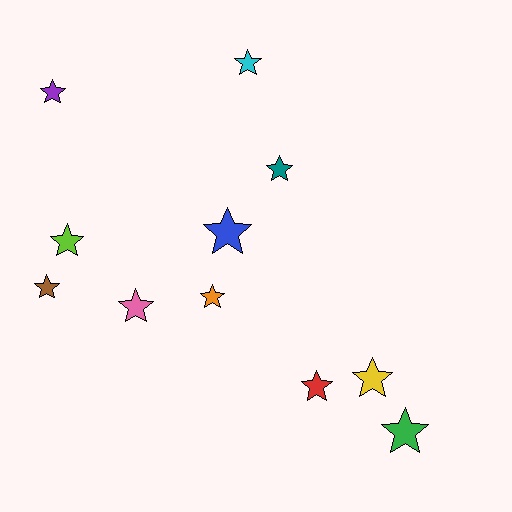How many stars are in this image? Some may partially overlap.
There are 11 stars.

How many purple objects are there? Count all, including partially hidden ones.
There is 1 purple object.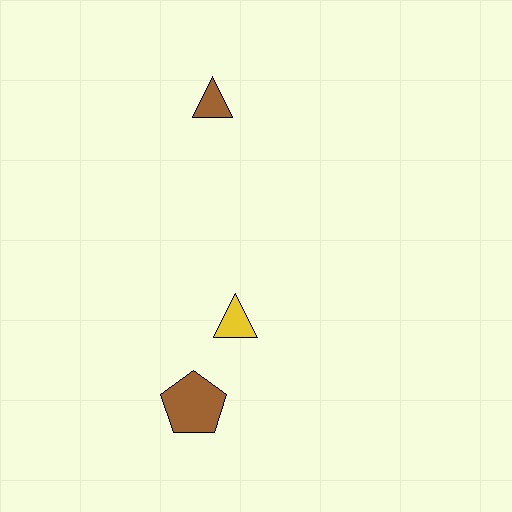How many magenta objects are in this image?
There are no magenta objects.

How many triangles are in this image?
There are 2 triangles.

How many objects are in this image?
There are 3 objects.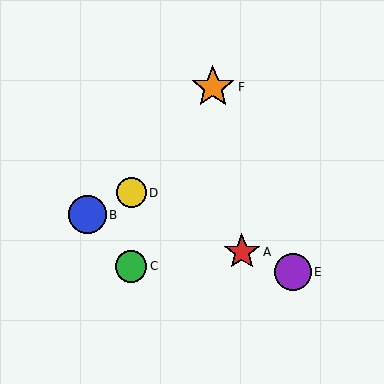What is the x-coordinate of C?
Object C is at x≈131.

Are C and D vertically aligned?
Yes, both are at x≈131.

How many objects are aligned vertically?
2 objects (C, D) are aligned vertically.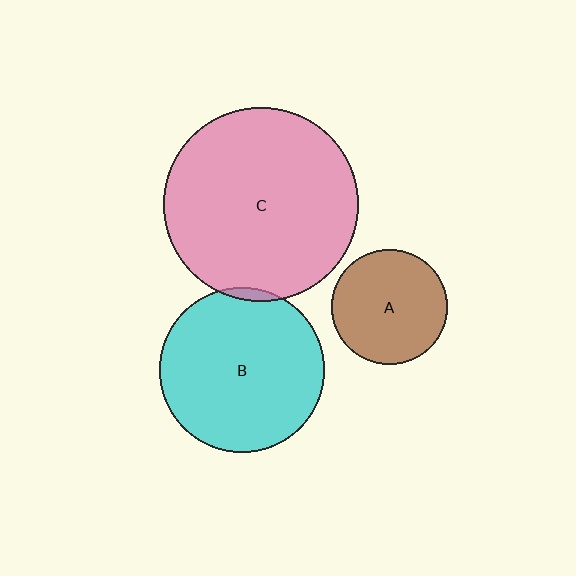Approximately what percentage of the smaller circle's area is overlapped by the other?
Approximately 5%.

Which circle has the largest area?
Circle C (pink).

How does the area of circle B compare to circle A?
Approximately 2.0 times.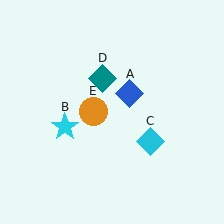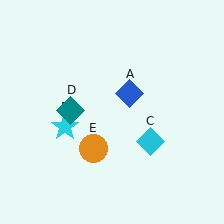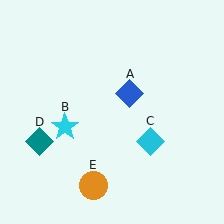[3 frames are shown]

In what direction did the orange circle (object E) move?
The orange circle (object E) moved down.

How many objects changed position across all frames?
2 objects changed position: teal diamond (object D), orange circle (object E).